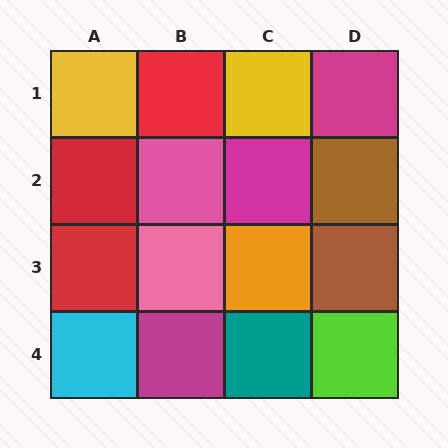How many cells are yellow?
2 cells are yellow.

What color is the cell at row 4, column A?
Cyan.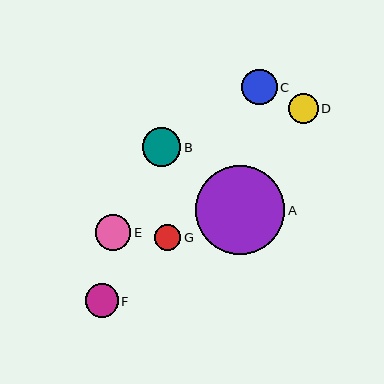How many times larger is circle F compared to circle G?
Circle F is approximately 1.3 times the size of circle G.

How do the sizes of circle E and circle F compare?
Circle E and circle F are approximately the same size.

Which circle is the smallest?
Circle G is the smallest with a size of approximately 27 pixels.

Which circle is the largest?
Circle A is the largest with a size of approximately 89 pixels.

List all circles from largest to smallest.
From largest to smallest: A, B, C, E, F, D, G.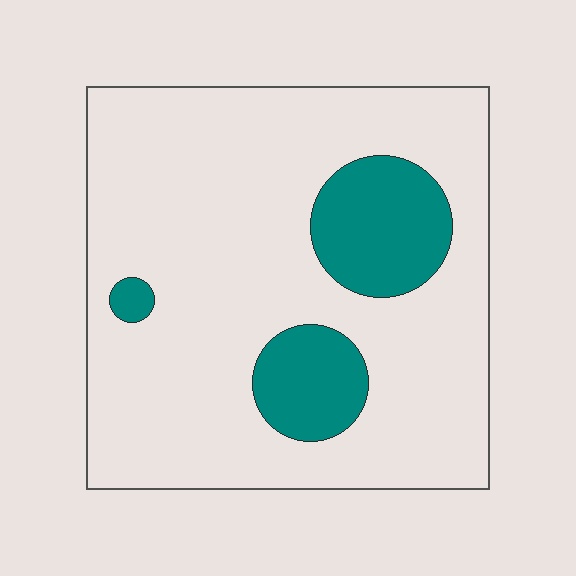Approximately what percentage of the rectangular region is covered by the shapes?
Approximately 15%.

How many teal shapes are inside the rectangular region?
3.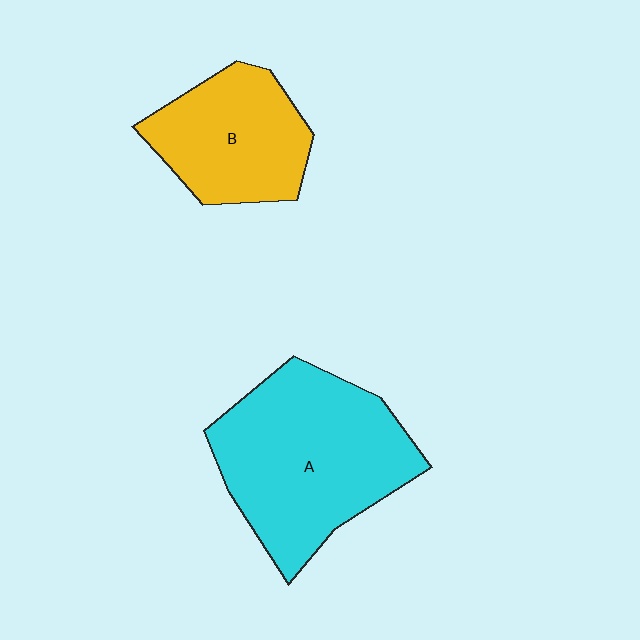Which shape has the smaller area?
Shape B (yellow).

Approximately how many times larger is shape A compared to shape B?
Approximately 1.6 times.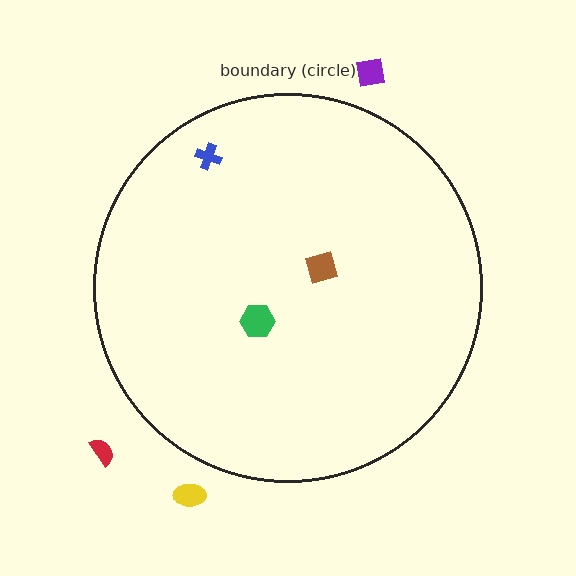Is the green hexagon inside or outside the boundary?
Inside.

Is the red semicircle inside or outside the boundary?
Outside.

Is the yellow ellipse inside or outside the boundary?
Outside.